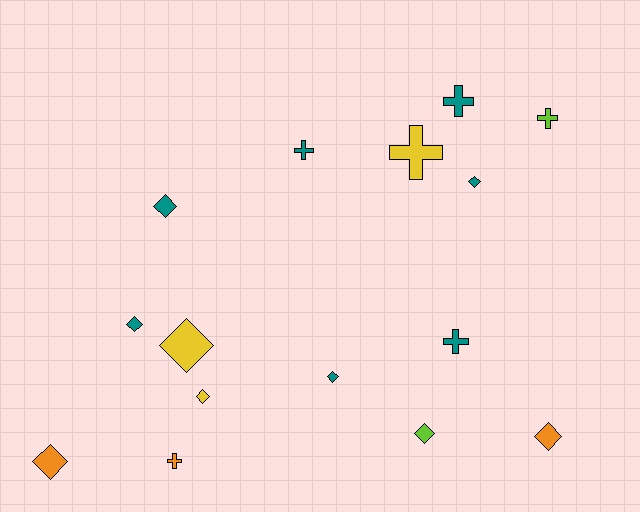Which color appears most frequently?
Teal, with 7 objects.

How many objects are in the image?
There are 15 objects.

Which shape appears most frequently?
Diamond, with 9 objects.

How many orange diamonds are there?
There are 2 orange diamonds.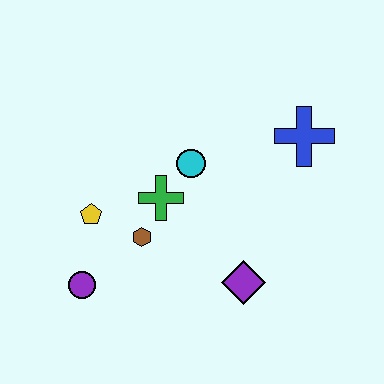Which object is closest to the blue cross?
The cyan circle is closest to the blue cross.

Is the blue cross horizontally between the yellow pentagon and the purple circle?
No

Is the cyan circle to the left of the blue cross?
Yes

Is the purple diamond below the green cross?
Yes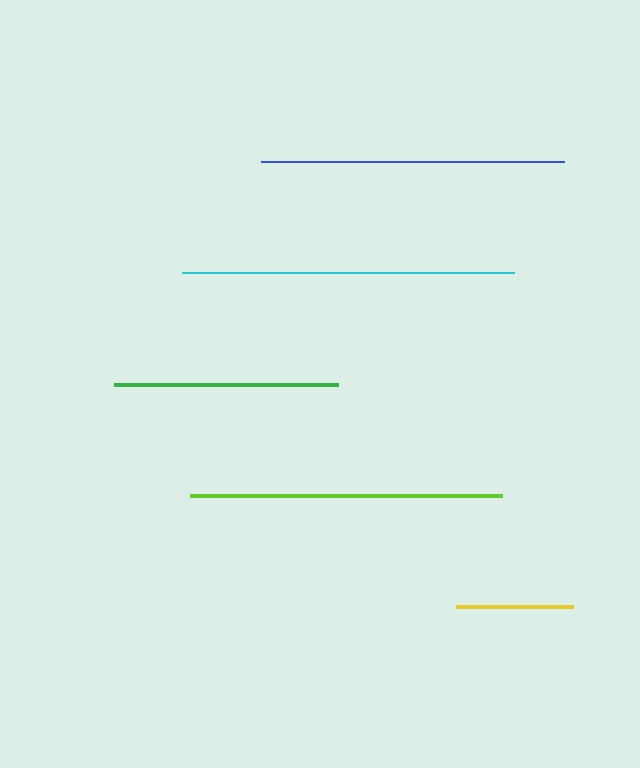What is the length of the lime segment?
The lime segment is approximately 312 pixels long.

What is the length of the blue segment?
The blue segment is approximately 303 pixels long.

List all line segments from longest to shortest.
From longest to shortest: cyan, lime, blue, green, yellow.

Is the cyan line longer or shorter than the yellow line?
The cyan line is longer than the yellow line.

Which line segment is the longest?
The cyan line is the longest at approximately 332 pixels.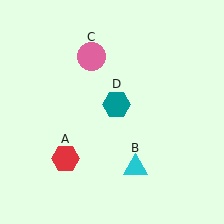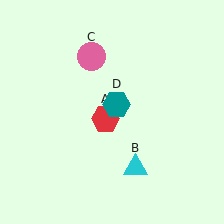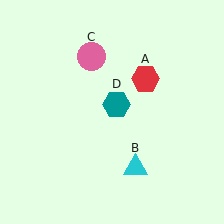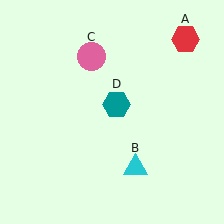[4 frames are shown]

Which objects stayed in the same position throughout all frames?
Cyan triangle (object B) and pink circle (object C) and teal hexagon (object D) remained stationary.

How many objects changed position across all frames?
1 object changed position: red hexagon (object A).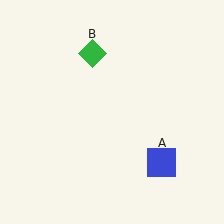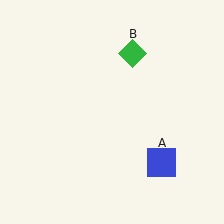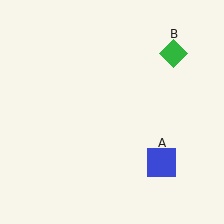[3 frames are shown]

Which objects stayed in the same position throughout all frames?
Blue square (object A) remained stationary.